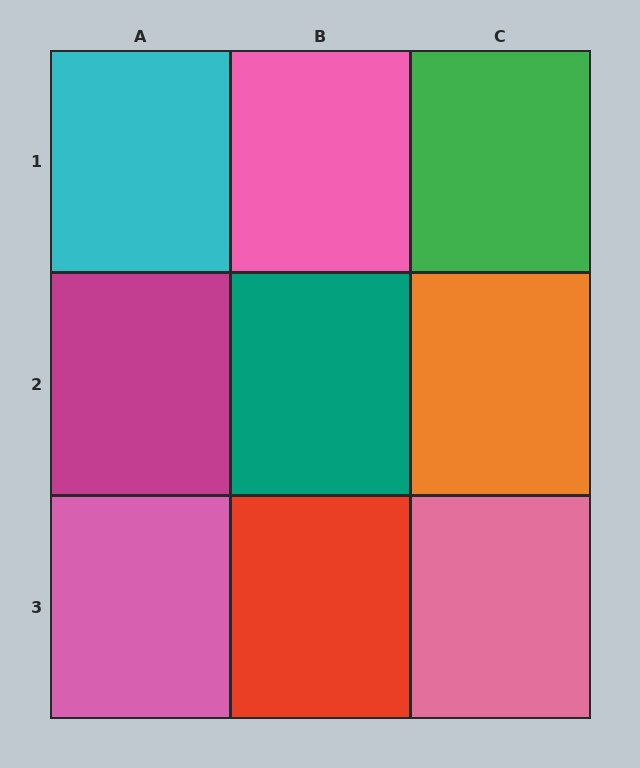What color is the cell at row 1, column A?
Cyan.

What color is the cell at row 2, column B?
Teal.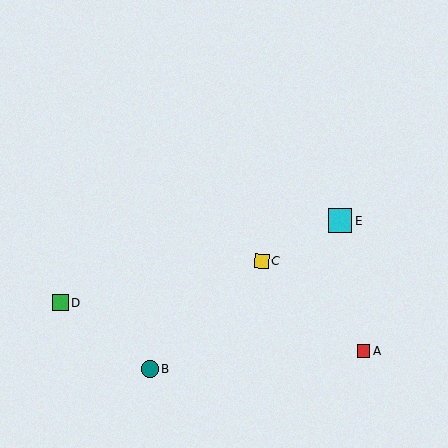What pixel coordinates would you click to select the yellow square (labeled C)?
Click at (262, 261) to select the yellow square C.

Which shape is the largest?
The cyan square (labeled E) is the largest.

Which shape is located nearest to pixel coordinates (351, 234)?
The cyan square (labeled E) at (340, 220) is nearest to that location.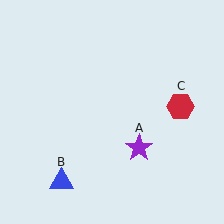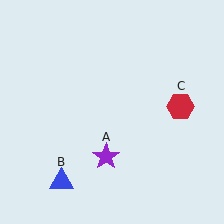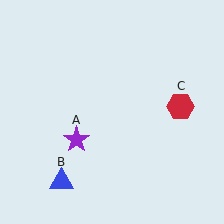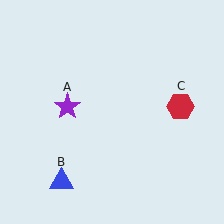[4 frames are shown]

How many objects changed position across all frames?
1 object changed position: purple star (object A).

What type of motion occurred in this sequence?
The purple star (object A) rotated clockwise around the center of the scene.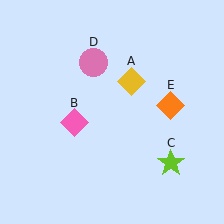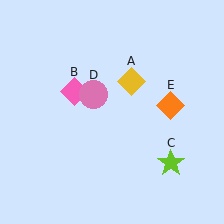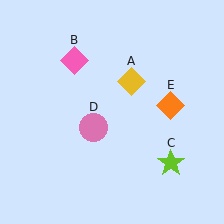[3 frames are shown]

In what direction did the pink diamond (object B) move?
The pink diamond (object B) moved up.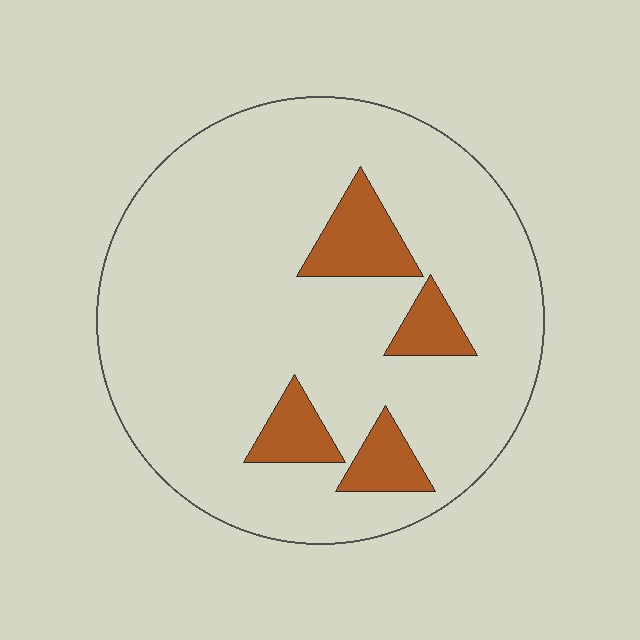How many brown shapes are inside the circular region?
4.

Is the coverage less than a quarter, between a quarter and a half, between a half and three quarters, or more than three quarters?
Less than a quarter.